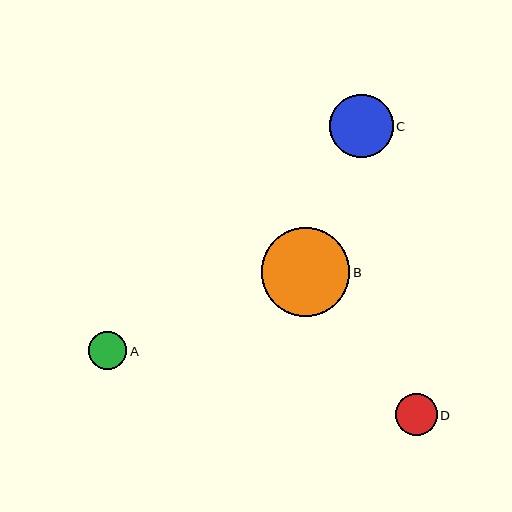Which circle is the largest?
Circle B is the largest with a size of approximately 88 pixels.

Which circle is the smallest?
Circle A is the smallest with a size of approximately 39 pixels.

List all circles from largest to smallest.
From largest to smallest: B, C, D, A.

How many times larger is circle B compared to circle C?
Circle B is approximately 1.4 times the size of circle C.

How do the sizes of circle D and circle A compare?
Circle D and circle A are approximately the same size.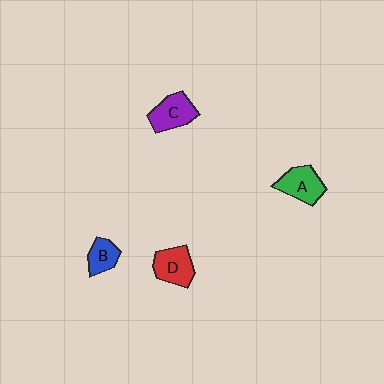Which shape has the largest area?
Shape A (green).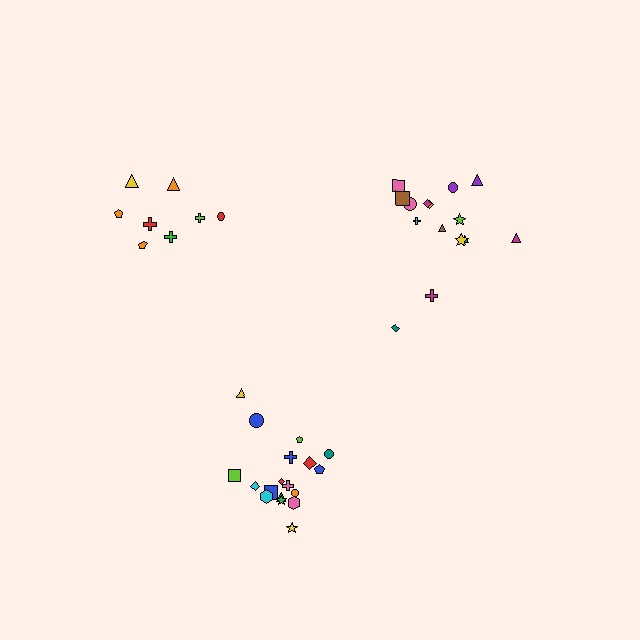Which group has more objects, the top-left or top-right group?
The top-right group.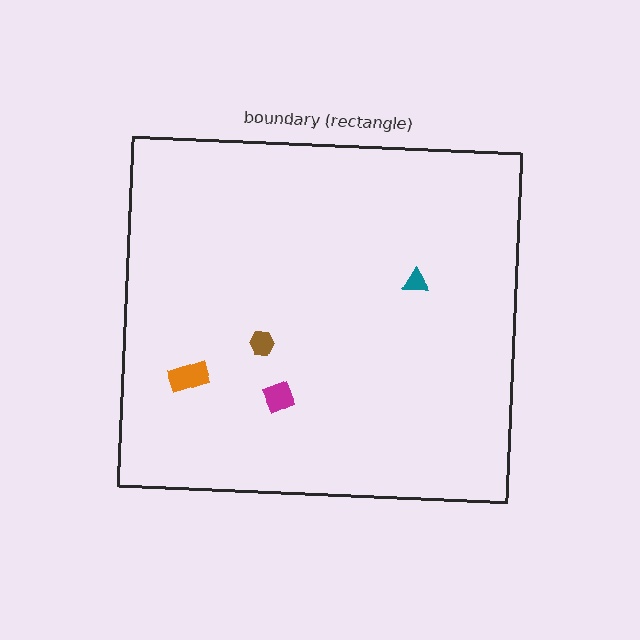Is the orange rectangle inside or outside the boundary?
Inside.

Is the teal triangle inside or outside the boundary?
Inside.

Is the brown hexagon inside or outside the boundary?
Inside.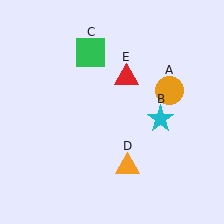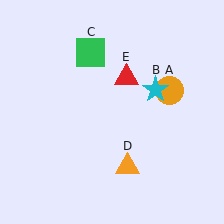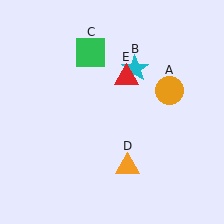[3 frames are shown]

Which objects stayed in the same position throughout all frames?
Orange circle (object A) and green square (object C) and orange triangle (object D) and red triangle (object E) remained stationary.